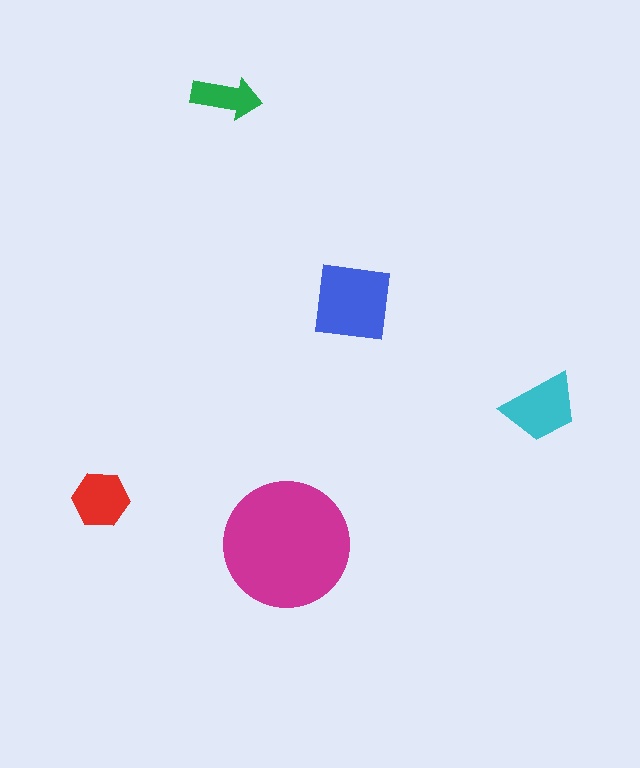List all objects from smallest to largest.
The green arrow, the red hexagon, the cyan trapezoid, the blue square, the magenta circle.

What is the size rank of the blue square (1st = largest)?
2nd.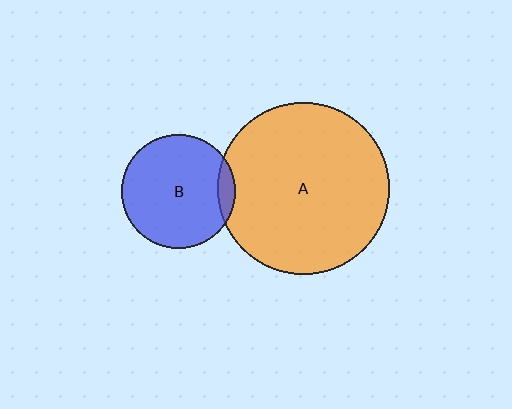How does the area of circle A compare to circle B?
Approximately 2.3 times.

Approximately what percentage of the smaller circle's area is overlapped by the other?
Approximately 10%.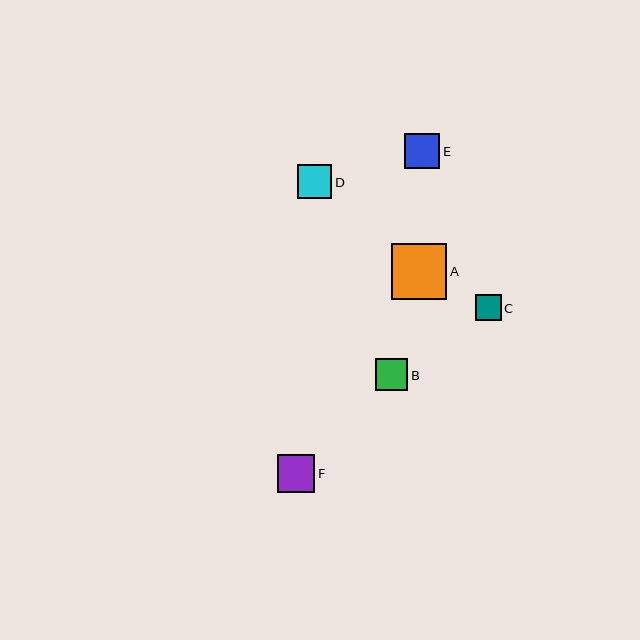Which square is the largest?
Square A is the largest with a size of approximately 55 pixels.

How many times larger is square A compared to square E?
Square A is approximately 1.6 times the size of square E.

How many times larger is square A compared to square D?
Square A is approximately 1.6 times the size of square D.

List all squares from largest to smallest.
From largest to smallest: A, F, E, D, B, C.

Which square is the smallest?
Square C is the smallest with a size of approximately 25 pixels.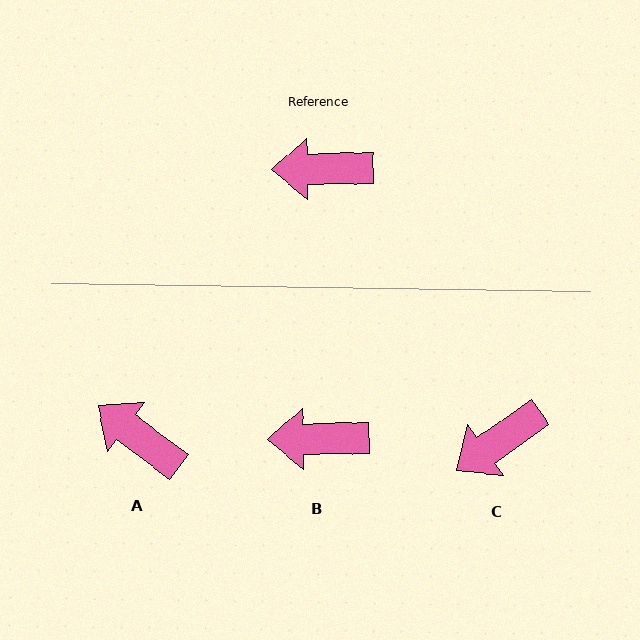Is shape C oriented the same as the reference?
No, it is off by about 33 degrees.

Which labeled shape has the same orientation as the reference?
B.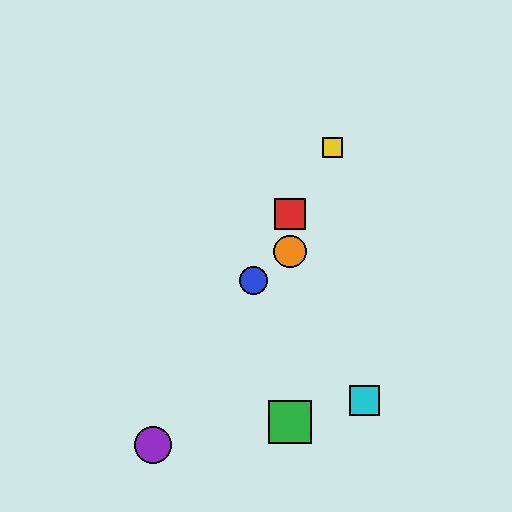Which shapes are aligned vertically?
The red square, the green square, the orange circle are aligned vertically.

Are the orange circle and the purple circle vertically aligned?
No, the orange circle is at x≈290 and the purple circle is at x≈153.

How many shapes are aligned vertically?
3 shapes (the red square, the green square, the orange circle) are aligned vertically.